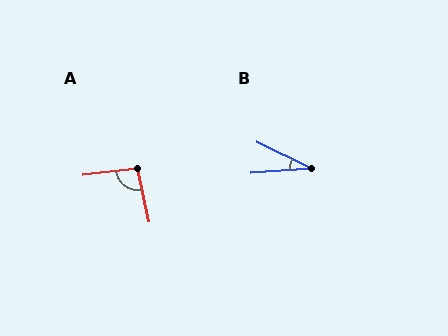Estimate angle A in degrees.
Approximately 95 degrees.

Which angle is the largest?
A, at approximately 95 degrees.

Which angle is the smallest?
B, at approximately 31 degrees.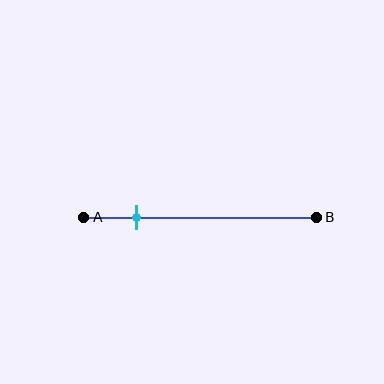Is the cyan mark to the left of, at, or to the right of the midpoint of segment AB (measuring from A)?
The cyan mark is to the left of the midpoint of segment AB.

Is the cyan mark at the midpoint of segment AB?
No, the mark is at about 25% from A, not at the 50% midpoint.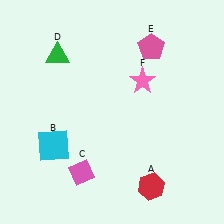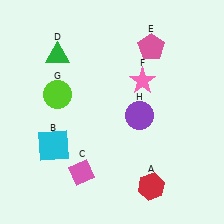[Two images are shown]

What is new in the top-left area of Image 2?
A lime circle (G) was added in the top-left area of Image 2.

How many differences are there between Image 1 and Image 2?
There are 2 differences between the two images.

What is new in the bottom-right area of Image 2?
A purple circle (H) was added in the bottom-right area of Image 2.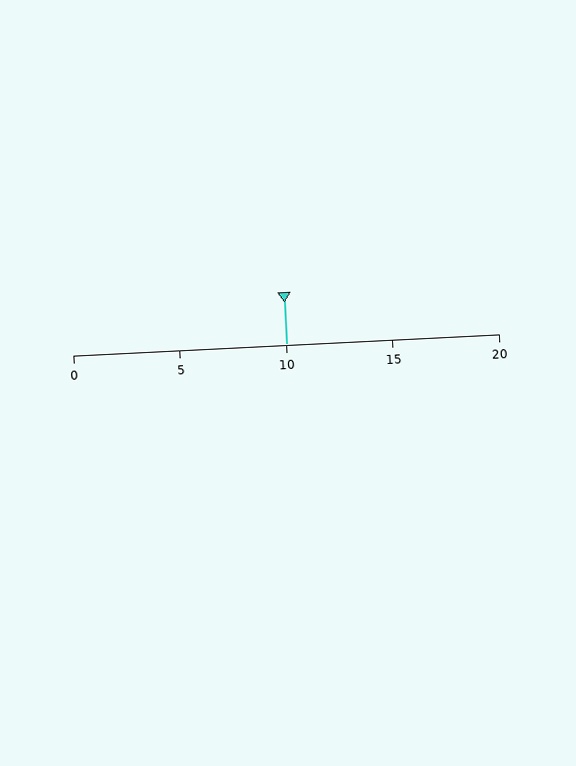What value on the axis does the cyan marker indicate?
The marker indicates approximately 10.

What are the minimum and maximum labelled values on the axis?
The axis runs from 0 to 20.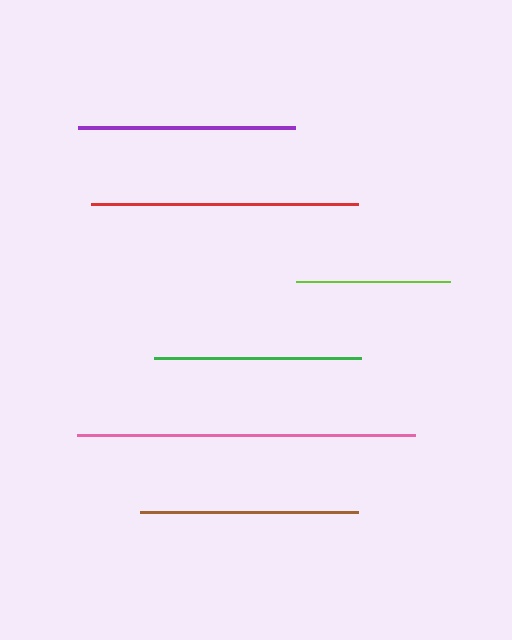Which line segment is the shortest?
The lime line is the shortest at approximately 154 pixels.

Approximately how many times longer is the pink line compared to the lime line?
The pink line is approximately 2.2 times the length of the lime line.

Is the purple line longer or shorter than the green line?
The purple line is longer than the green line.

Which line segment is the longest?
The pink line is the longest at approximately 337 pixels.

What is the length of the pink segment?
The pink segment is approximately 337 pixels long.